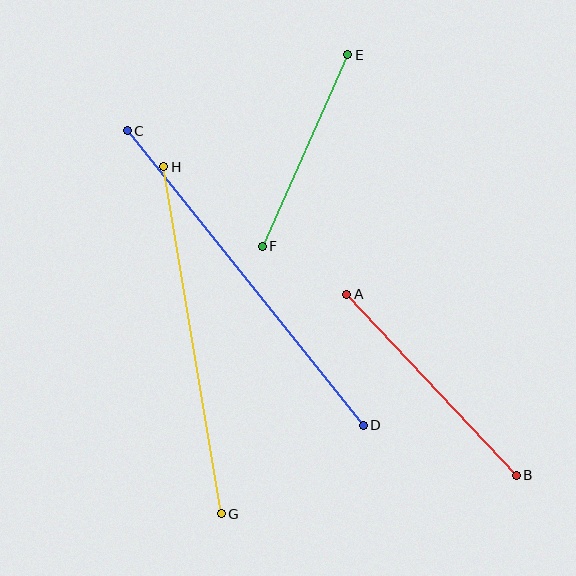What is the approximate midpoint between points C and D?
The midpoint is at approximately (245, 278) pixels.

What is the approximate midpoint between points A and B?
The midpoint is at approximately (431, 385) pixels.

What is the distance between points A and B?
The distance is approximately 248 pixels.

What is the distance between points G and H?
The distance is approximately 352 pixels.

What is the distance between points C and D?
The distance is approximately 377 pixels.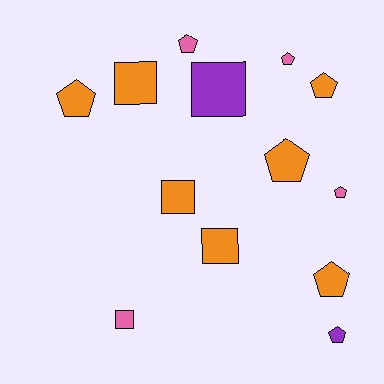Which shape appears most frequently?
Pentagon, with 8 objects.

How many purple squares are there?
There is 1 purple square.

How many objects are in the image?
There are 13 objects.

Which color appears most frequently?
Orange, with 7 objects.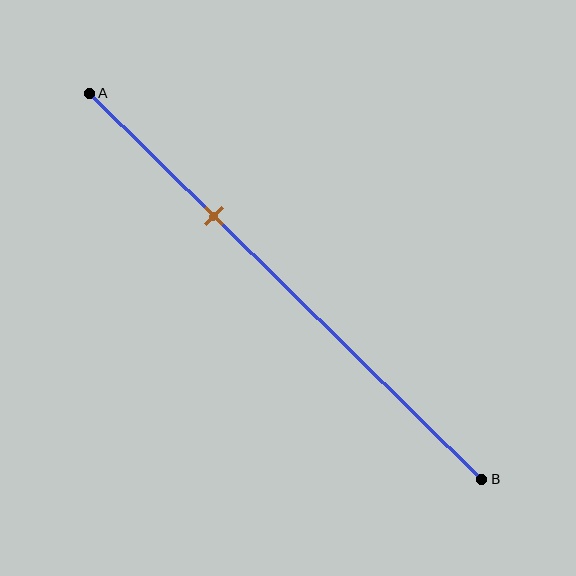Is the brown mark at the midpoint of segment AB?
No, the mark is at about 30% from A, not at the 50% midpoint.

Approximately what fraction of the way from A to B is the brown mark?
The brown mark is approximately 30% of the way from A to B.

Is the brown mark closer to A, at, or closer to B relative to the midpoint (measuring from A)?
The brown mark is closer to point A than the midpoint of segment AB.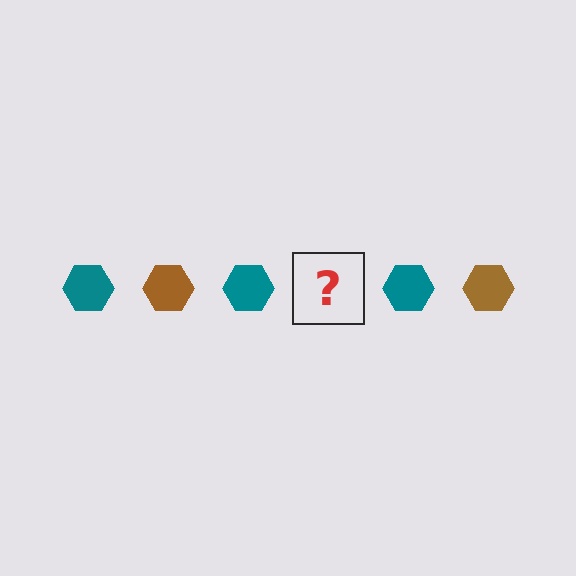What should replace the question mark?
The question mark should be replaced with a brown hexagon.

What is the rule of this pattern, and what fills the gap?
The rule is that the pattern cycles through teal, brown hexagons. The gap should be filled with a brown hexagon.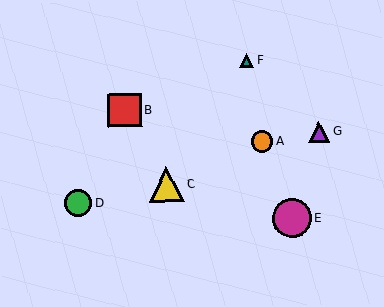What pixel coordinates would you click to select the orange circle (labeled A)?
Click at (262, 142) to select the orange circle A.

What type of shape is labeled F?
Shape F is a teal triangle.